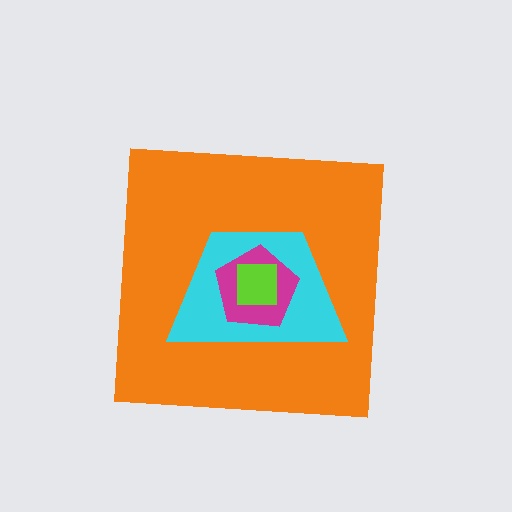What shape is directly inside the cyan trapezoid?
The magenta pentagon.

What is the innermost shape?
The lime square.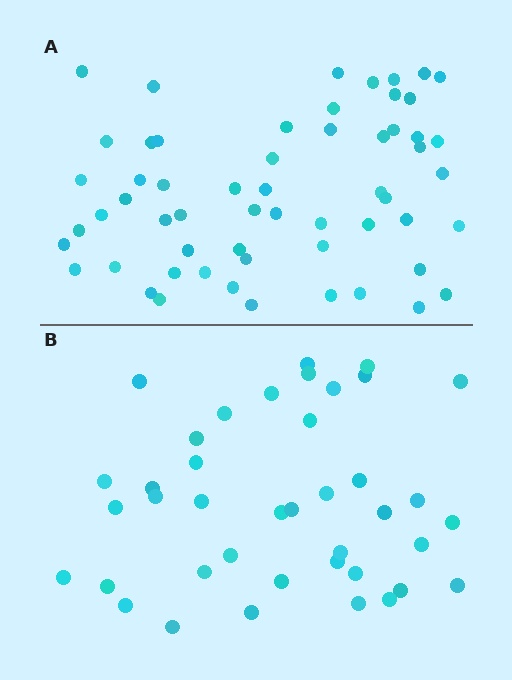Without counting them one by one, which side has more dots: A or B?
Region A (the top region) has more dots.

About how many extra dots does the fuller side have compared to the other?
Region A has approximately 20 more dots than region B.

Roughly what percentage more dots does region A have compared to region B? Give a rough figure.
About 45% more.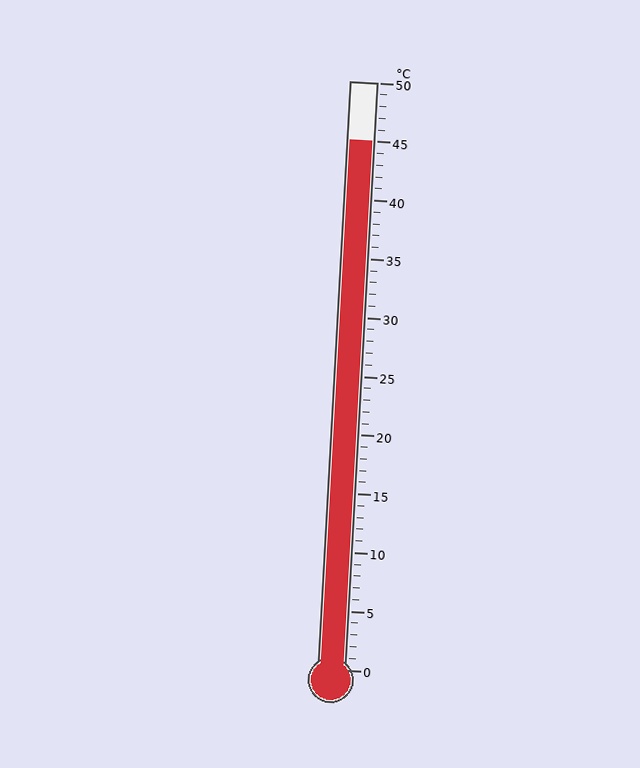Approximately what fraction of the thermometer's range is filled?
The thermometer is filled to approximately 90% of its range.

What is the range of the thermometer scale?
The thermometer scale ranges from 0°C to 50°C.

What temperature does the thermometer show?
The thermometer shows approximately 45°C.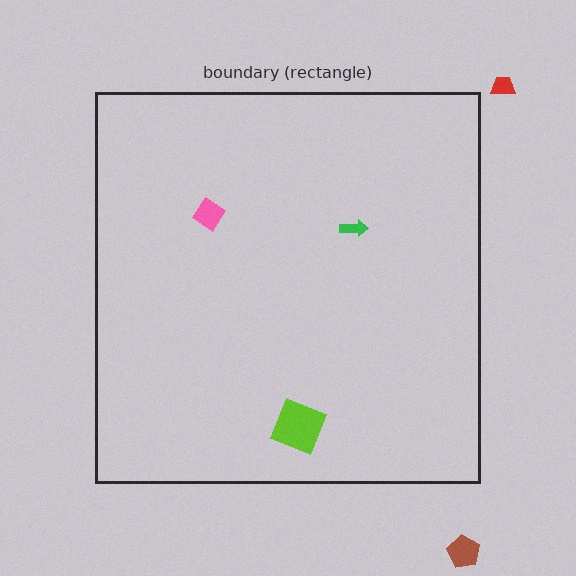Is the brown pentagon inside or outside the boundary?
Outside.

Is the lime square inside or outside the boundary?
Inside.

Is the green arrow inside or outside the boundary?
Inside.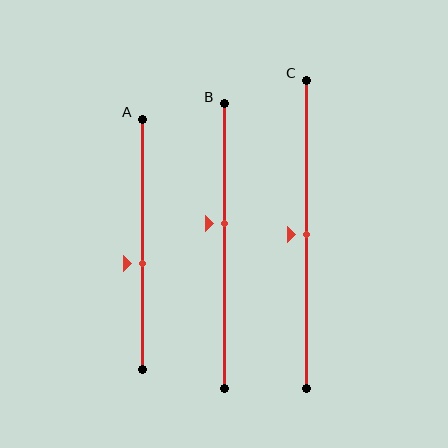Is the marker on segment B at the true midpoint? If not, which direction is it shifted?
No, the marker on segment B is shifted upward by about 8% of the segment length.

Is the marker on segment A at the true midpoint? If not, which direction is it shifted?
No, the marker on segment A is shifted downward by about 7% of the segment length.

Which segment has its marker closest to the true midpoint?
Segment C has its marker closest to the true midpoint.